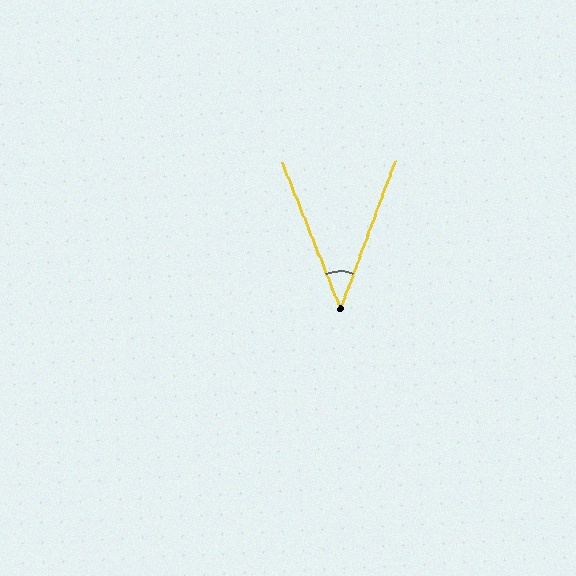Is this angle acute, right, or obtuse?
It is acute.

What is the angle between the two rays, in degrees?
Approximately 42 degrees.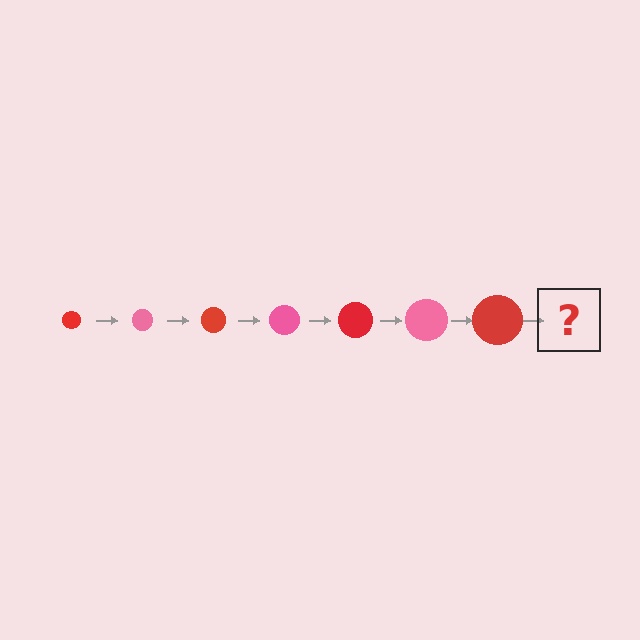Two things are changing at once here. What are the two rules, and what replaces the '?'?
The two rules are that the circle grows larger each step and the color cycles through red and pink. The '?' should be a pink circle, larger than the previous one.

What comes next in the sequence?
The next element should be a pink circle, larger than the previous one.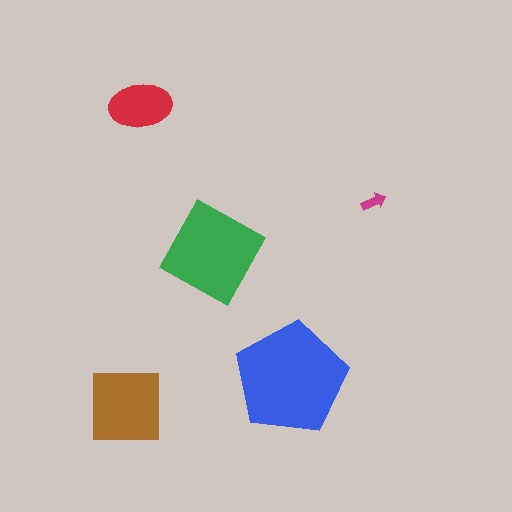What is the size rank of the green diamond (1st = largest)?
2nd.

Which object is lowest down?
The brown square is bottommost.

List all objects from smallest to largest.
The magenta arrow, the red ellipse, the brown square, the green diamond, the blue pentagon.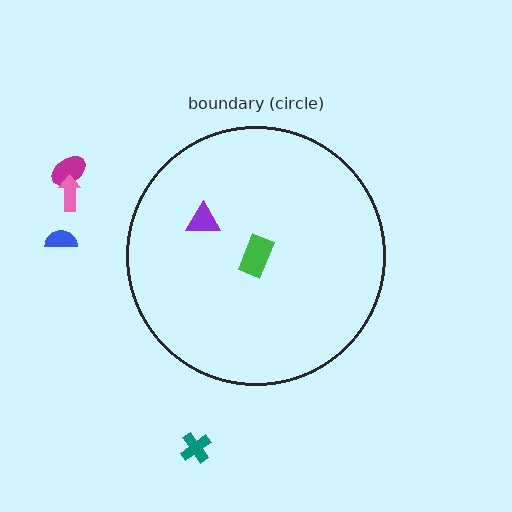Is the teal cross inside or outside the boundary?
Outside.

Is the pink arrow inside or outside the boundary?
Outside.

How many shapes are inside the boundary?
2 inside, 4 outside.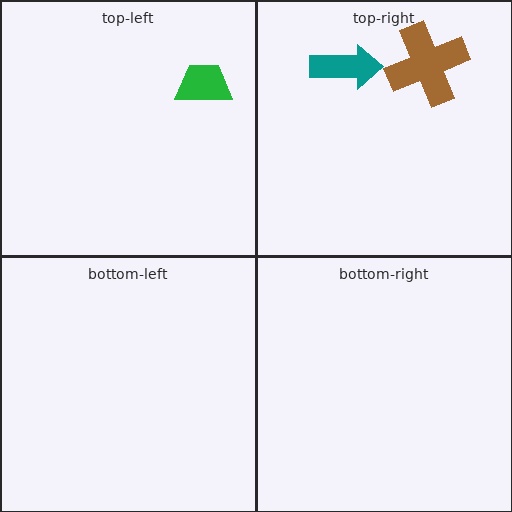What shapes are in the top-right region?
The teal arrow, the brown cross.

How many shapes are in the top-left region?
1.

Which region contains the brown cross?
The top-right region.